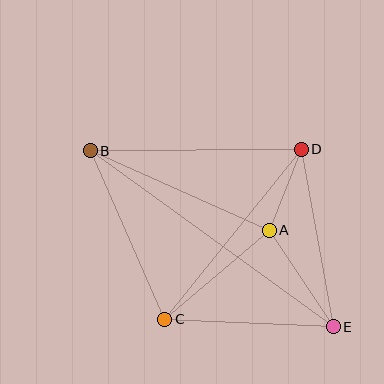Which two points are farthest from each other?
Points B and E are farthest from each other.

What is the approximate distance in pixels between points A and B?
The distance between A and B is approximately 195 pixels.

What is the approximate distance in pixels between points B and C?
The distance between B and C is approximately 184 pixels.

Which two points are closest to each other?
Points A and D are closest to each other.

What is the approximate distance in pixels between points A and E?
The distance between A and E is approximately 116 pixels.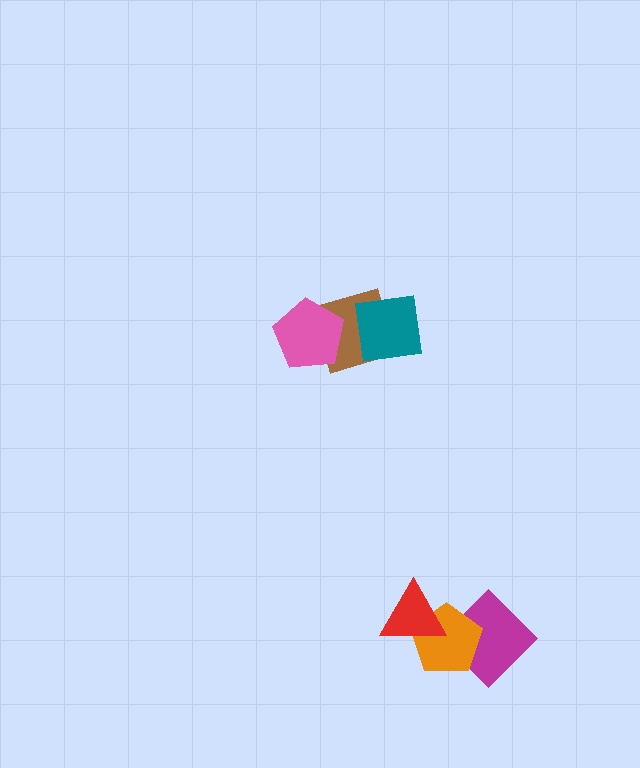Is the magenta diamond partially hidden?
Yes, it is partially covered by another shape.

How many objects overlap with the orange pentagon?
2 objects overlap with the orange pentagon.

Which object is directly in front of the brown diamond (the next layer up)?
The pink pentagon is directly in front of the brown diamond.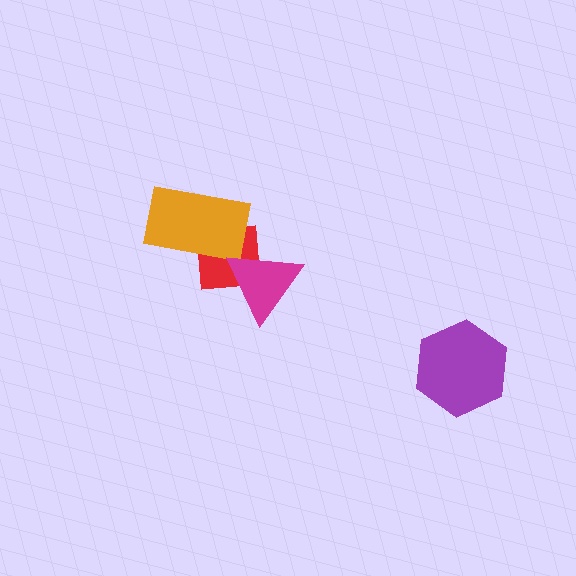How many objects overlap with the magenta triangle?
1 object overlaps with the magenta triangle.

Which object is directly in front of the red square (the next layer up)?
The orange rectangle is directly in front of the red square.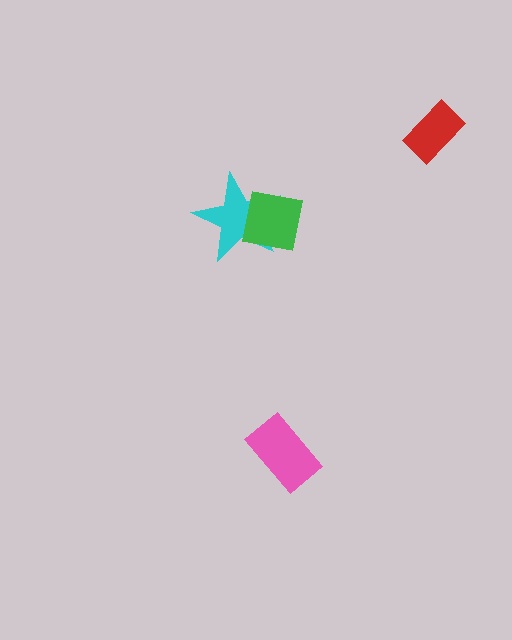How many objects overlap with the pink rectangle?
0 objects overlap with the pink rectangle.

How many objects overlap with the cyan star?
1 object overlaps with the cyan star.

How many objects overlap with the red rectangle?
0 objects overlap with the red rectangle.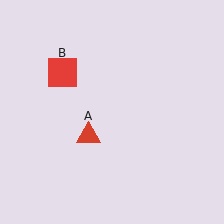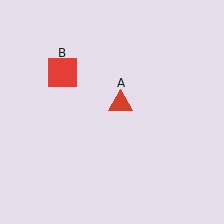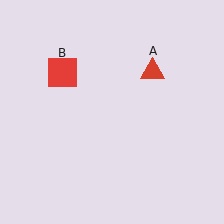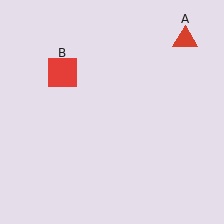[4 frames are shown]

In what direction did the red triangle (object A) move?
The red triangle (object A) moved up and to the right.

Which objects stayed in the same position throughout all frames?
Red square (object B) remained stationary.